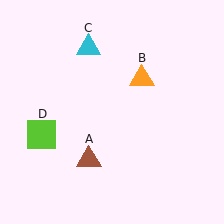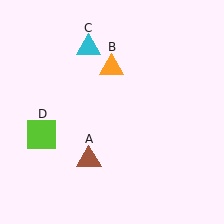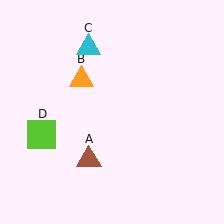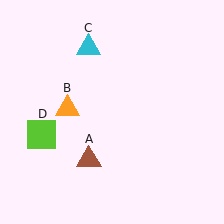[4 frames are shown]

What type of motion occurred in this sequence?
The orange triangle (object B) rotated counterclockwise around the center of the scene.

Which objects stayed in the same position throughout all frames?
Brown triangle (object A) and cyan triangle (object C) and lime square (object D) remained stationary.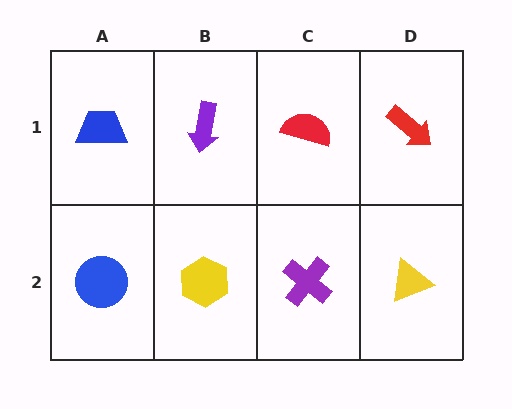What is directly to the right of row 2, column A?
A yellow hexagon.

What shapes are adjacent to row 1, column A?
A blue circle (row 2, column A), a purple arrow (row 1, column B).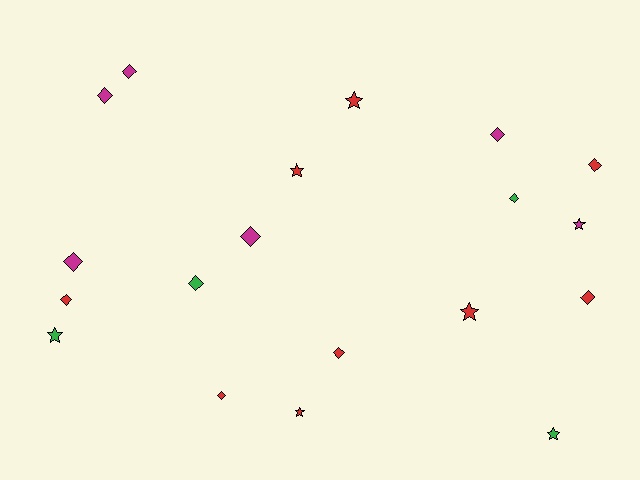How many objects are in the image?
There are 19 objects.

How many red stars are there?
There are 4 red stars.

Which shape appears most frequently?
Diamond, with 12 objects.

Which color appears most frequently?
Red, with 9 objects.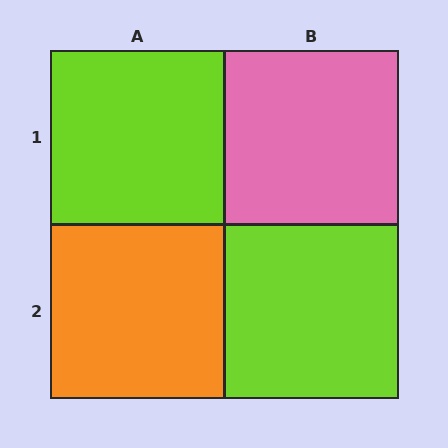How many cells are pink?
1 cell is pink.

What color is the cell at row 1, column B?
Pink.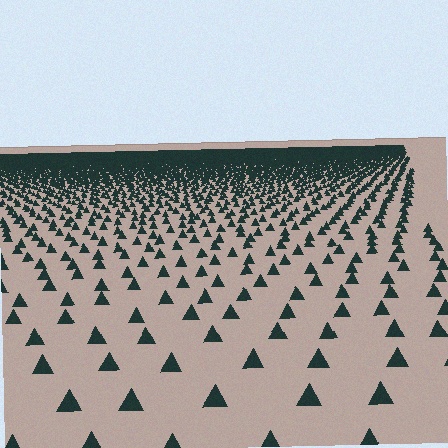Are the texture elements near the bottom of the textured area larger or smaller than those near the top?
Larger. Near the bottom, elements are closer to the viewer and appear at a bigger on-screen size.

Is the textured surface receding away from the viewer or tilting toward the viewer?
The surface is receding away from the viewer. Texture elements get smaller and denser toward the top.